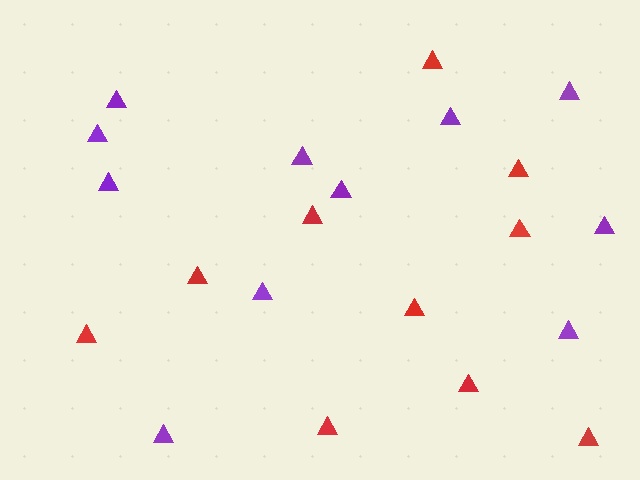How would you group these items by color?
There are 2 groups: one group of red triangles (10) and one group of purple triangles (11).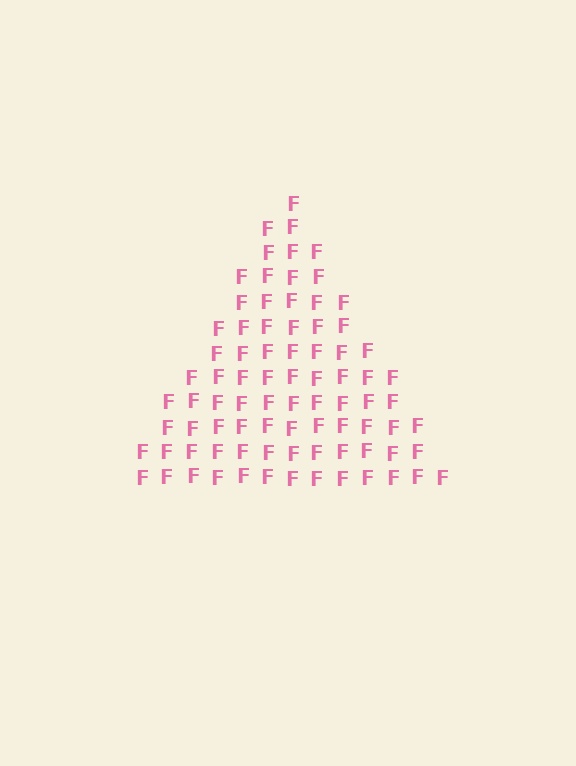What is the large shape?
The large shape is a triangle.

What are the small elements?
The small elements are letter F's.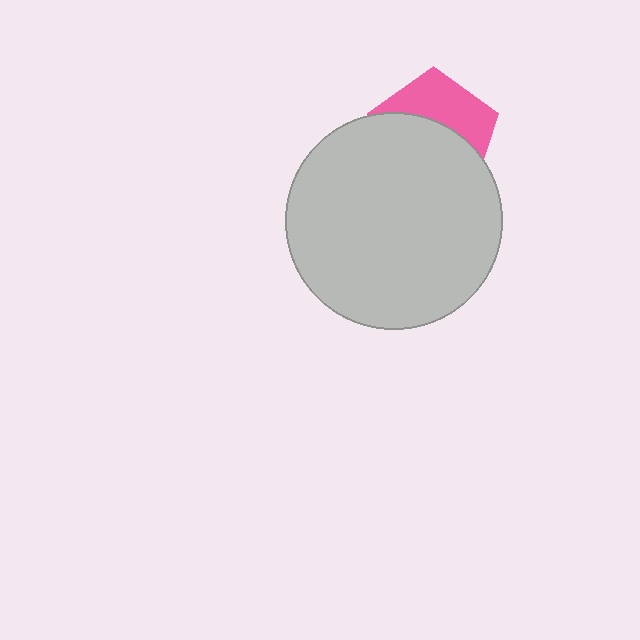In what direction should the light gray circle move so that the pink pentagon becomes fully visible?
The light gray circle should move down. That is the shortest direction to clear the overlap and leave the pink pentagon fully visible.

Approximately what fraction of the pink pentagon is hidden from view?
Roughly 60% of the pink pentagon is hidden behind the light gray circle.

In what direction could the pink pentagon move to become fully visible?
The pink pentagon could move up. That would shift it out from behind the light gray circle entirely.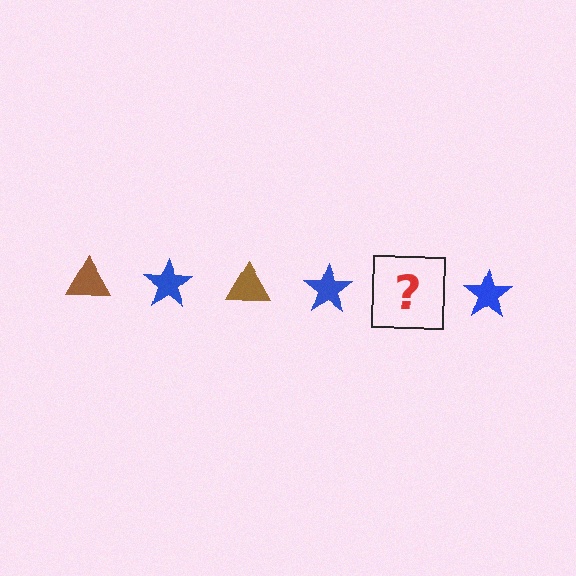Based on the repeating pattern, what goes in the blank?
The blank should be a brown triangle.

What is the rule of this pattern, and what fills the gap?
The rule is that the pattern alternates between brown triangle and blue star. The gap should be filled with a brown triangle.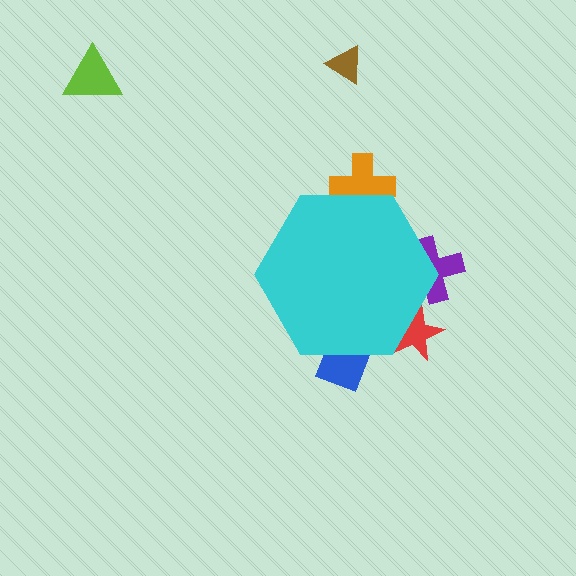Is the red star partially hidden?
Yes, the red star is partially hidden behind the cyan hexagon.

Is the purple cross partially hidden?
Yes, the purple cross is partially hidden behind the cyan hexagon.